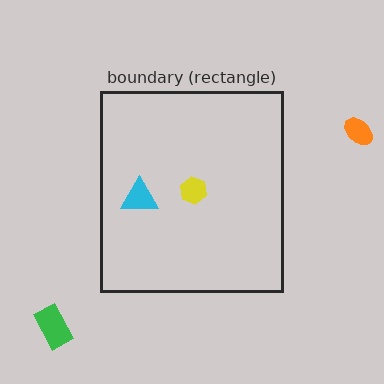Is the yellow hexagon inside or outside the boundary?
Inside.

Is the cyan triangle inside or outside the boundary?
Inside.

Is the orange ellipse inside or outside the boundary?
Outside.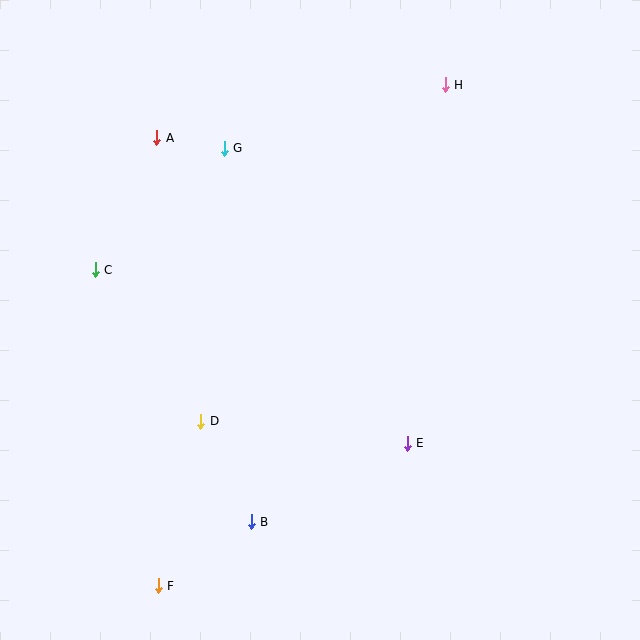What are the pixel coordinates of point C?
Point C is at (95, 270).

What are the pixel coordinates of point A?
Point A is at (157, 138).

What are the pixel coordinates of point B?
Point B is at (251, 522).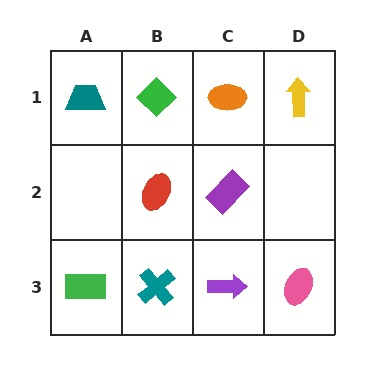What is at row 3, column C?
A purple arrow.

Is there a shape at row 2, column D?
No, that cell is empty.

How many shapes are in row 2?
2 shapes.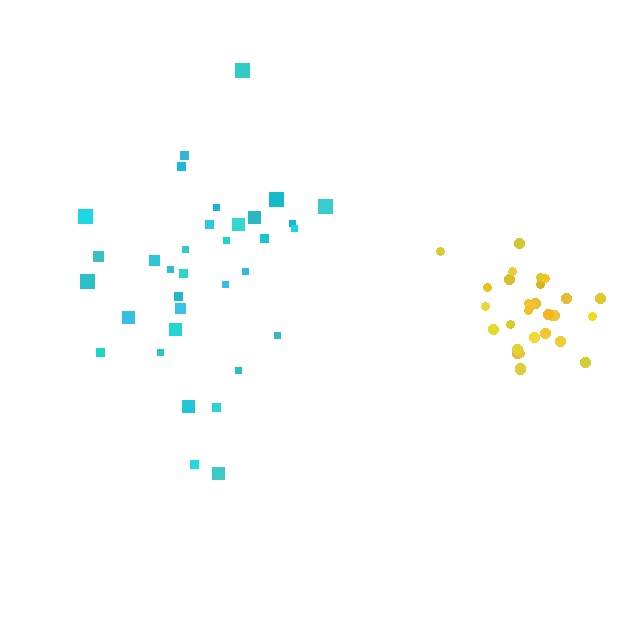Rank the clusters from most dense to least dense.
yellow, cyan.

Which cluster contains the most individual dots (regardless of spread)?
Cyan (34).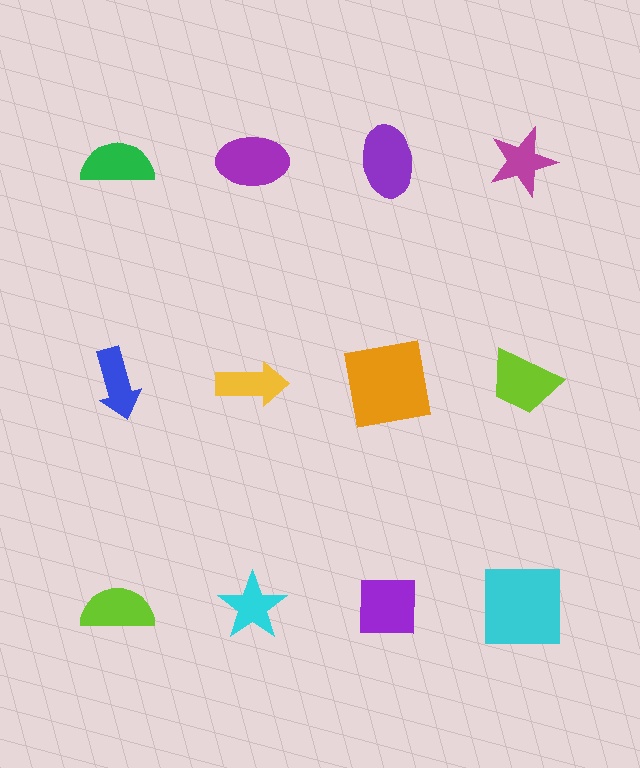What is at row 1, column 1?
A green semicircle.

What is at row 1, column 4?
A magenta star.